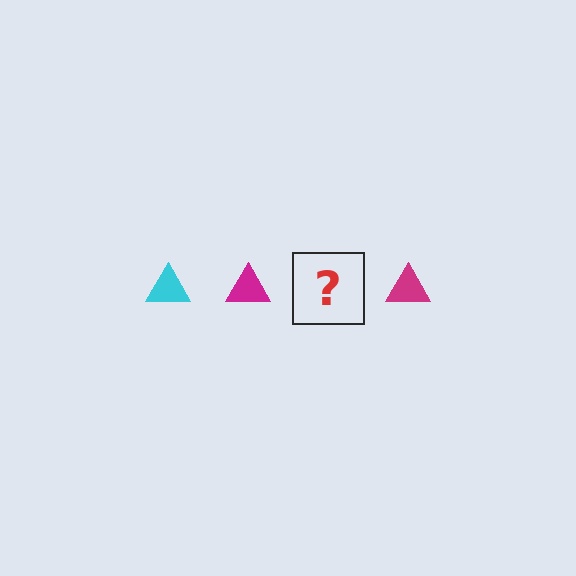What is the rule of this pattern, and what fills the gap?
The rule is that the pattern cycles through cyan, magenta triangles. The gap should be filled with a cyan triangle.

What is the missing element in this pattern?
The missing element is a cyan triangle.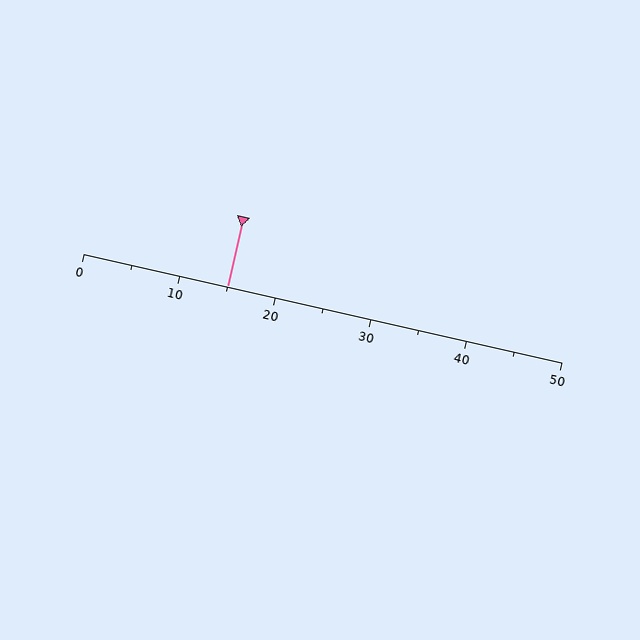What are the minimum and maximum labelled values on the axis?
The axis runs from 0 to 50.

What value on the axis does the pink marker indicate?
The marker indicates approximately 15.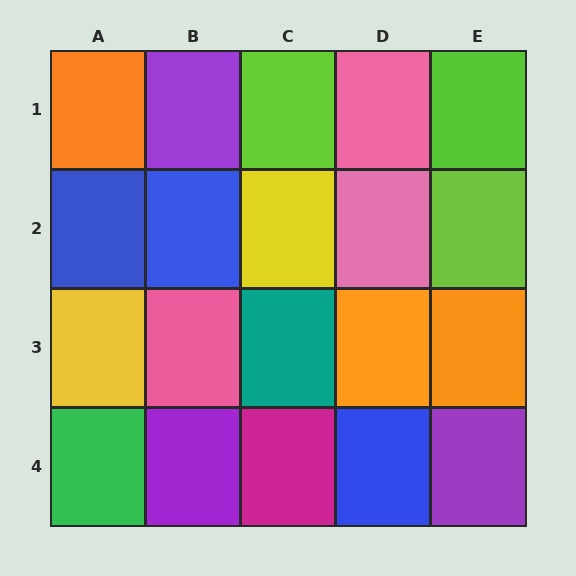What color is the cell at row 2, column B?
Blue.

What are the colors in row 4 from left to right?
Green, purple, magenta, blue, purple.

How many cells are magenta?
1 cell is magenta.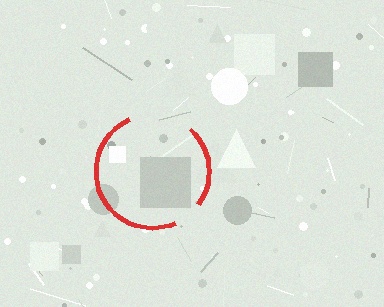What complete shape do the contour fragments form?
The contour fragments form a circle.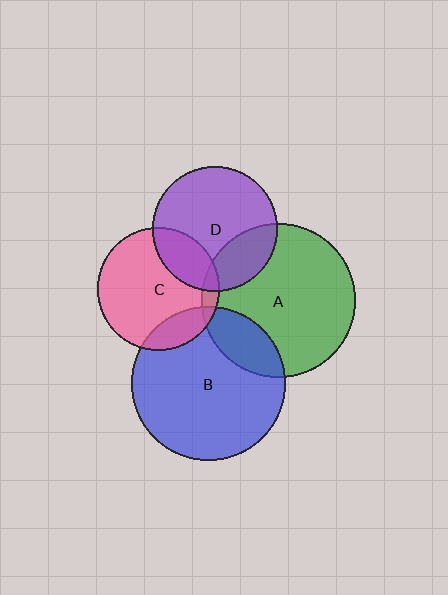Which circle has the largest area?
Circle B (blue).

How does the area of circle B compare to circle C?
Approximately 1.6 times.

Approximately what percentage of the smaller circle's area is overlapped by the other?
Approximately 20%.